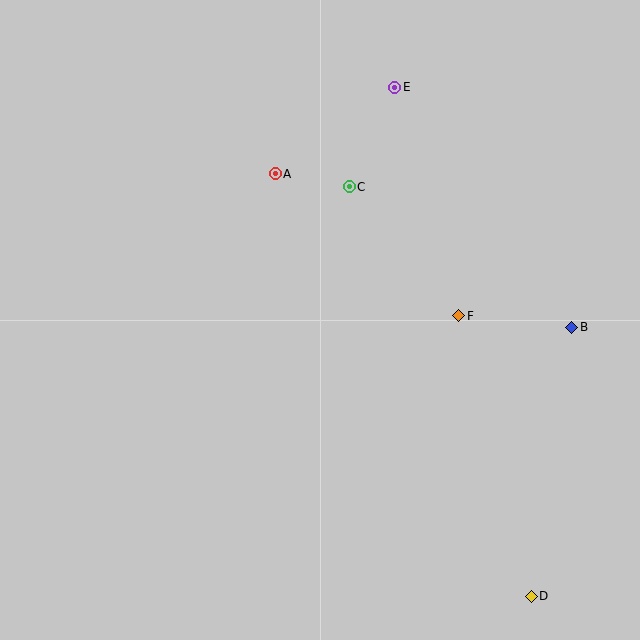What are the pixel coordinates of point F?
Point F is at (459, 316).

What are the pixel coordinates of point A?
Point A is at (275, 174).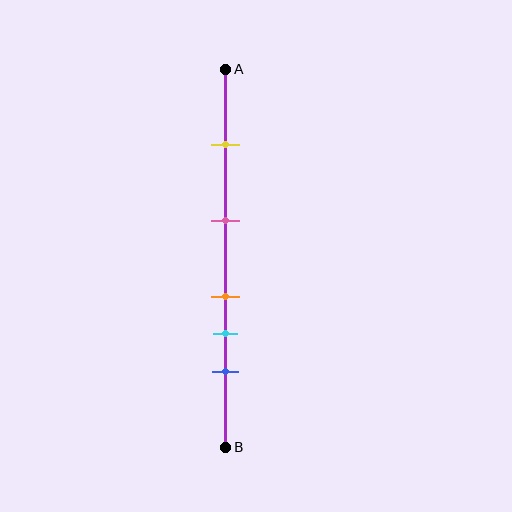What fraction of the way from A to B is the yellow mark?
The yellow mark is approximately 20% (0.2) of the way from A to B.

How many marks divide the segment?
There are 5 marks dividing the segment.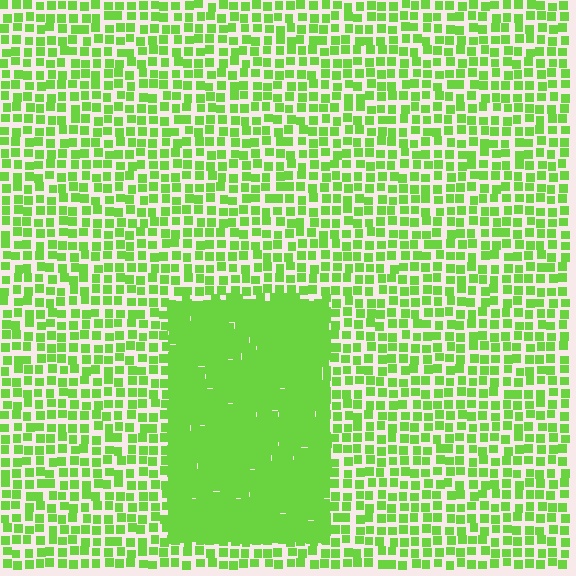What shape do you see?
I see a rectangle.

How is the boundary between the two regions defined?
The boundary is defined by a change in element density (approximately 2.4x ratio). All elements are the same color, size, and shape.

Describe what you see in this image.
The image contains small lime elements arranged at two different densities. A rectangle-shaped region is visible where the elements are more densely packed than the surrounding area.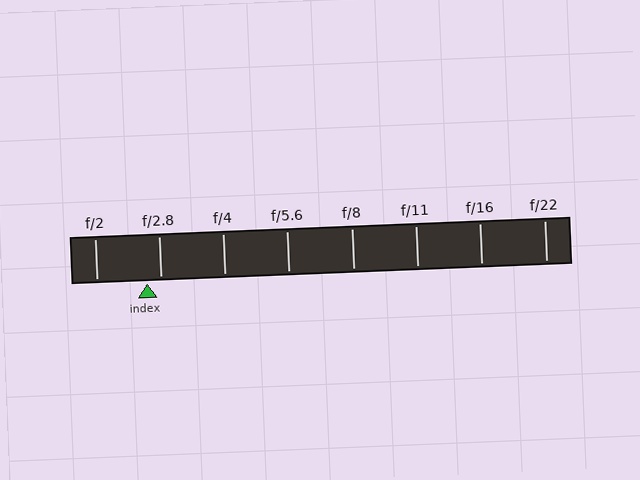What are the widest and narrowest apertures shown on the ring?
The widest aperture shown is f/2 and the narrowest is f/22.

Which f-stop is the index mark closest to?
The index mark is closest to f/2.8.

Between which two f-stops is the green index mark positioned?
The index mark is between f/2 and f/2.8.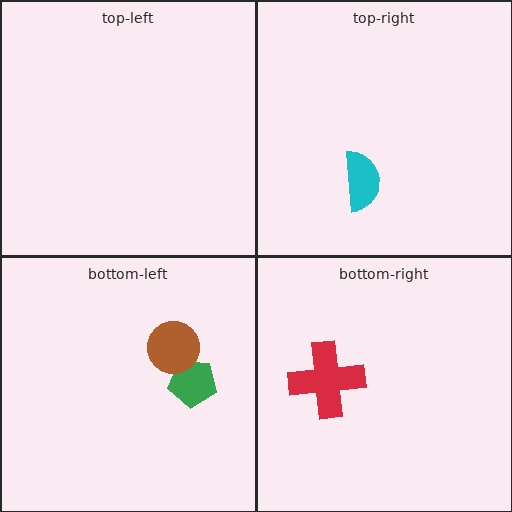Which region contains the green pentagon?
The bottom-left region.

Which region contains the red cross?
The bottom-right region.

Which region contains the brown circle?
The bottom-left region.